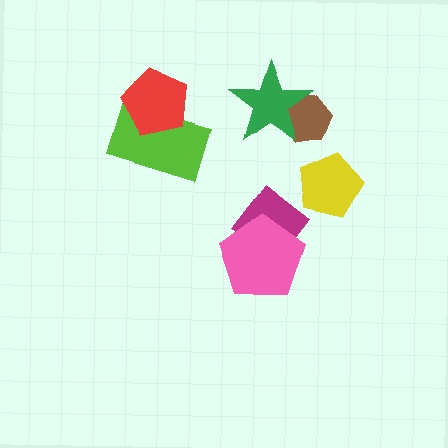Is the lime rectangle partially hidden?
Yes, it is partially covered by another shape.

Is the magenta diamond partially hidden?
Yes, it is partially covered by another shape.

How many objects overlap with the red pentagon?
1 object overlaps with the red pentagon.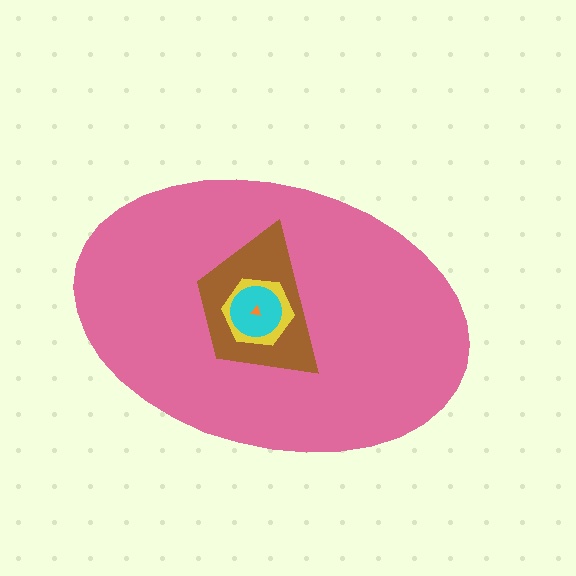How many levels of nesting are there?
5.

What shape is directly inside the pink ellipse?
The brown trapezoid.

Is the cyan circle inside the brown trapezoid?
Yes.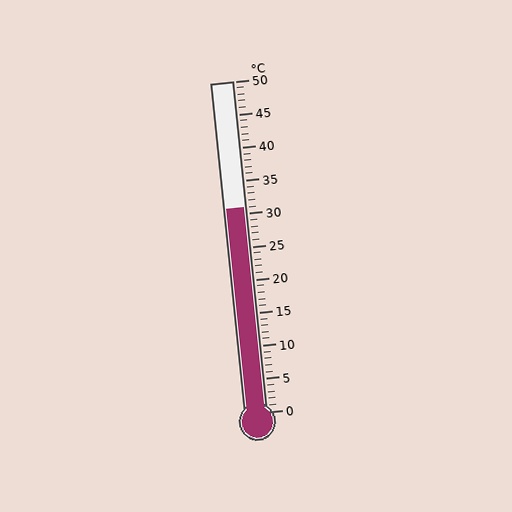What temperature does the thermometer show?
The thermometer shows approximately 31°C.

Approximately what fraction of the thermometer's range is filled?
The thermometer is filled to approximately 60% of its range.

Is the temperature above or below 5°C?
The temperature is above 5°C.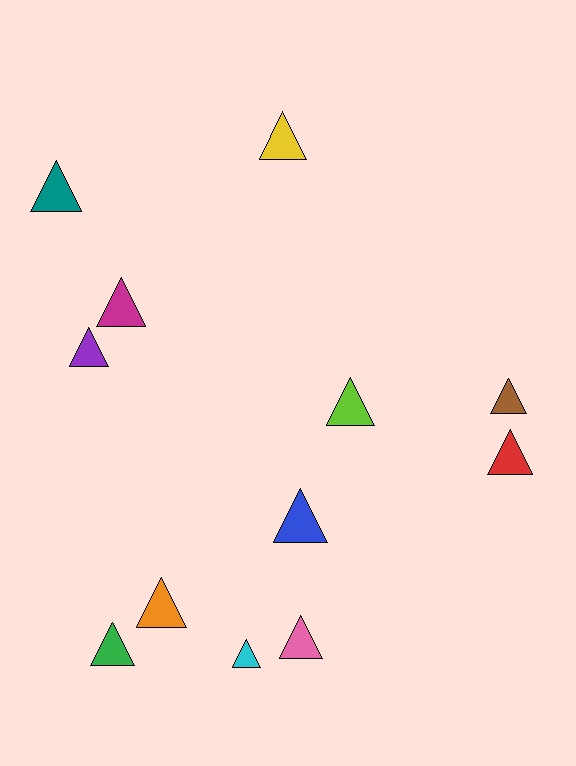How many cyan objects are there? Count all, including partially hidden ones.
There is 1 cyan object.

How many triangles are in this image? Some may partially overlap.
There are 12 triangles.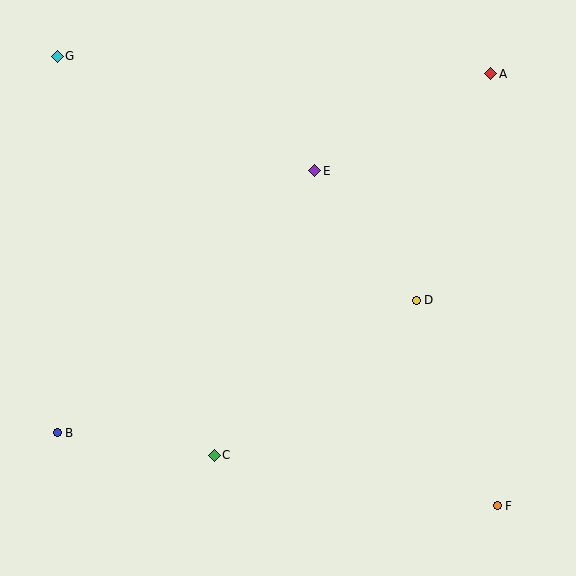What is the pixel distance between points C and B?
The distance between C and B is 159 pixels.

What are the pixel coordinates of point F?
Point F is at (497, 506).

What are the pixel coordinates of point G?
Point G is at (57, 56).